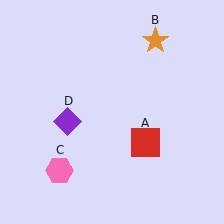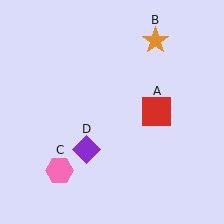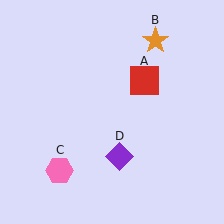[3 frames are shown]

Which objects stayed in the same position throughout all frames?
Orange star (object B) and pink hexagon (object C) remained stationary.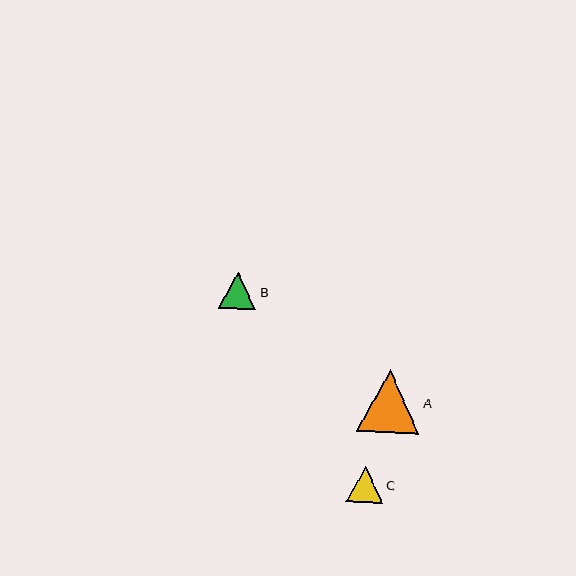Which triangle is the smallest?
Triangle C is the smallest with a size of approximately 37 pixels.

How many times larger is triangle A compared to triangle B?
Triangle A is approximately 1.7 times the size of triangle B.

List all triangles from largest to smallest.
From largest to smallest: A, B, C.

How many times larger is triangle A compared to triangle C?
Triangle A is approximately 1.7 times the size of triangle C.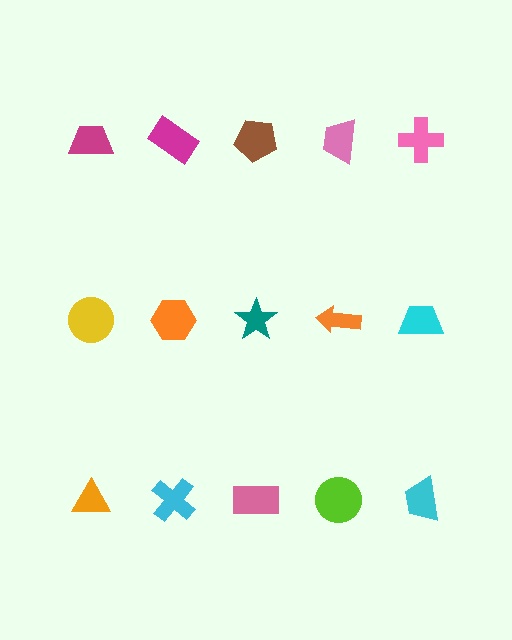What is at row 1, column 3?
A brown pentagon.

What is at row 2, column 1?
A yellow circle.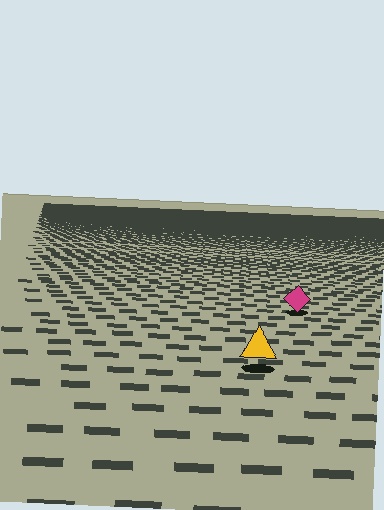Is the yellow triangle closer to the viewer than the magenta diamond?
Yes. The yellow triangle is closer — you can tell from the texture gradient: the ground texture is coarser near it.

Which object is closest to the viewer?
The yellow triangle is closest. The texture marks near it are larger and more spread out.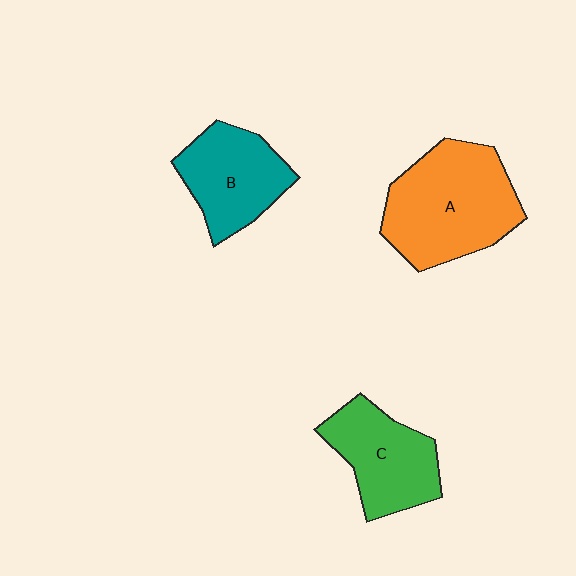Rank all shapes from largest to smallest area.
From largest to smallest: A (orange), C (green), B (teal).